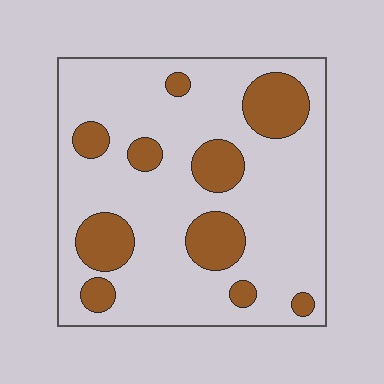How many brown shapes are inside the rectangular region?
10.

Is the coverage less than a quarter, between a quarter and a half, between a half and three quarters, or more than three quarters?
Less than a quarter.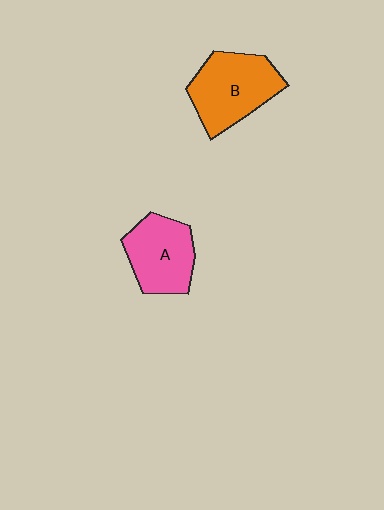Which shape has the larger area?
Shape B (orange).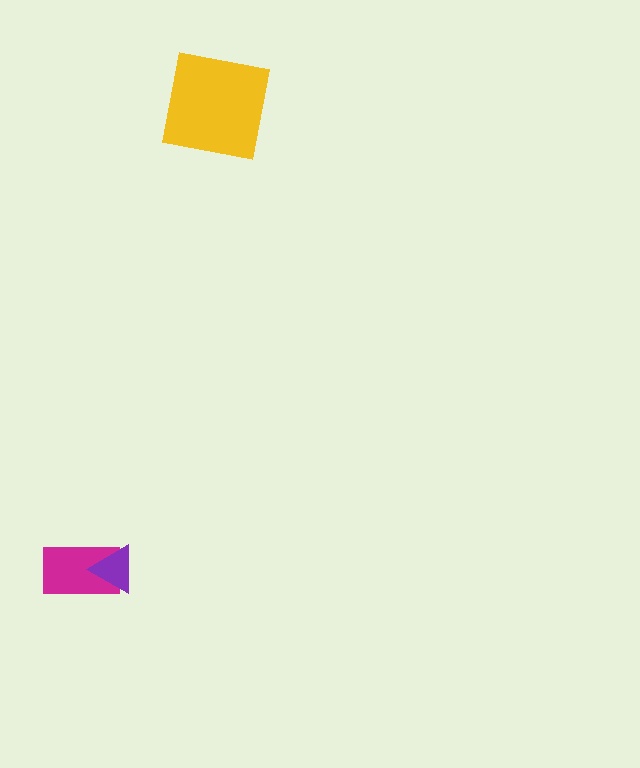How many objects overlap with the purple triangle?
1 object overlaps with the purple triangle.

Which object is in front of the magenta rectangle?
The purple triangle is in front of the magenta rectangle.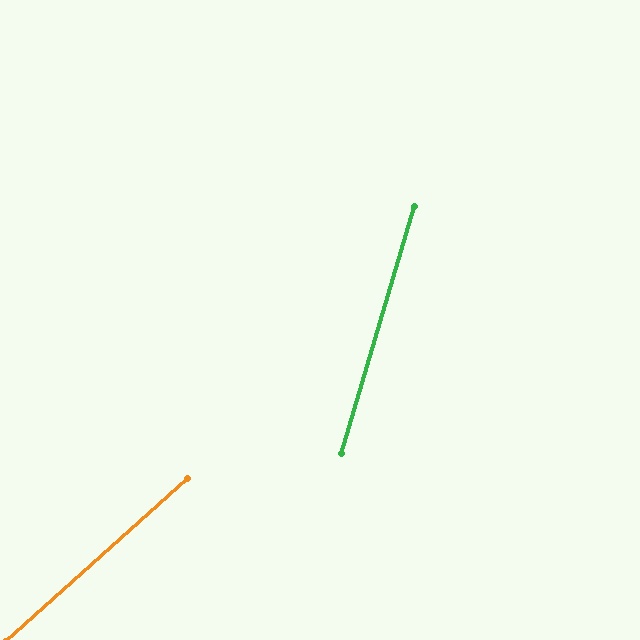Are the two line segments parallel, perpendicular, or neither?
Neither parallel nor perpendicular — they differ by about 31°.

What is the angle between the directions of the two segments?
Approximately 31 degrees.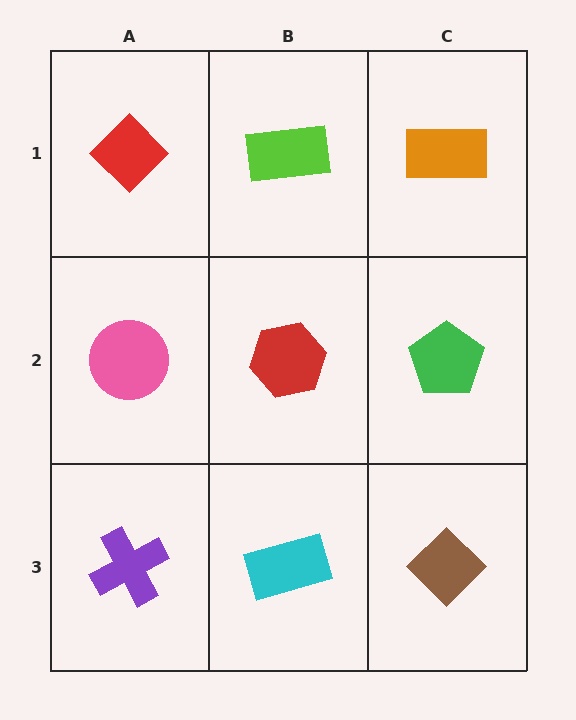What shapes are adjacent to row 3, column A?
A pink circle (row 2, column A), a cyan rectangle (row 3, column B).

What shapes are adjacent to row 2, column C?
An orange rectangle (row 1, column C), a brown diamond (row 3, column C), a red hexagon (row 2, column B).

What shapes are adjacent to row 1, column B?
A red hexagon (row 2, column B), a red diamond (row 1, column A), an orange rectangle (row 1, column C).